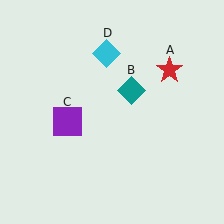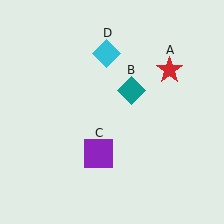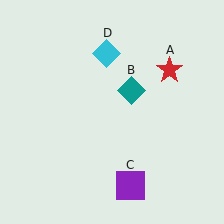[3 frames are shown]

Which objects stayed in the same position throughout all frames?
Red star (object A) and teal diamond (object B) and cyan diamond (object D) remained stationary.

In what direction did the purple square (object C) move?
The purple square (object C) moved down and to the right.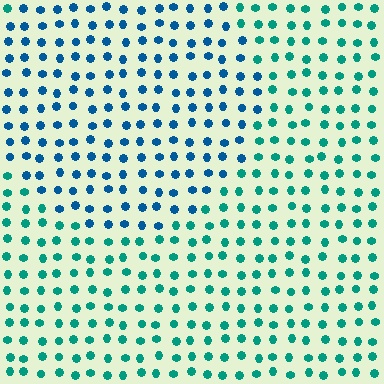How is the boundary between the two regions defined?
The boundary is defined purely by a slight shift in hue (about 36 degrees). Spacing, size, and orientation are identical on both sides.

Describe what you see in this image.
The image is filled with small teal elements in a uniform arrangement. A circle-shaped region is visible where the elements are tinted to a slightly different hue, forming a subtle color boundary.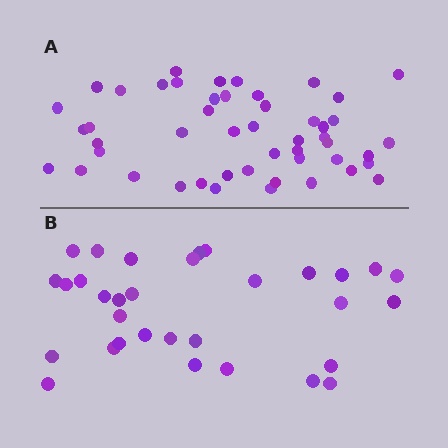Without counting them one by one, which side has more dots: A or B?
Region A (the top region) has more dots.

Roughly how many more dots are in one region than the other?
Region A has approximately 15 more dots than region B.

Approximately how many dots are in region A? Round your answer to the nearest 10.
About 50 dots. (The exact count is 49, which rounds to 50.)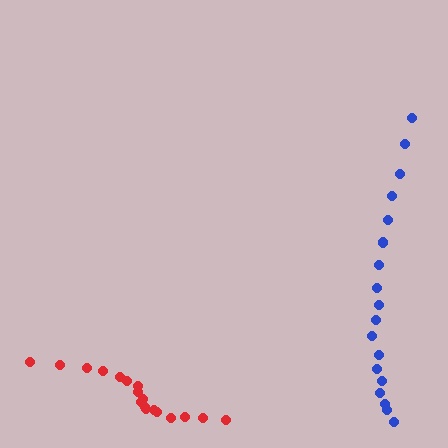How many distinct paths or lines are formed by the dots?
There are 2 distinct paths.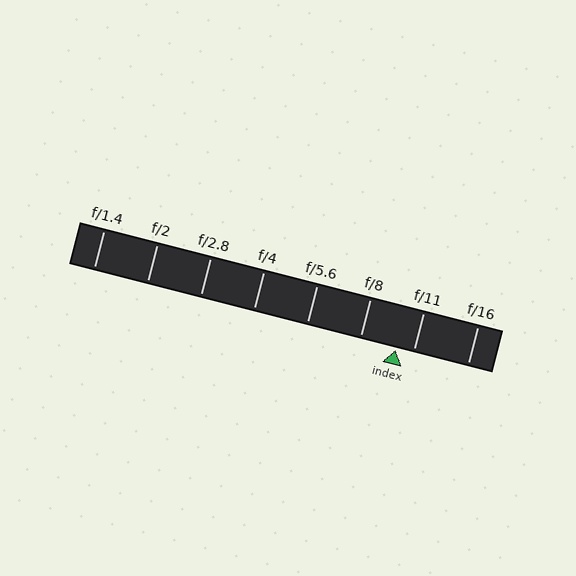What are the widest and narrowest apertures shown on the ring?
The widest aperture shown is f/1.4 and the narrowest is f/16.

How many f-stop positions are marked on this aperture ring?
There are 8 f-stop positions marked.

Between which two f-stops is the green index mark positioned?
The index mark is between f/8 and f/11.